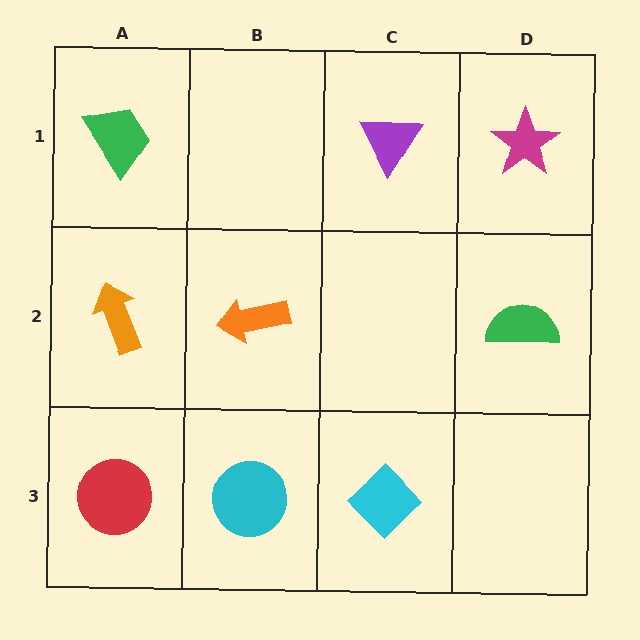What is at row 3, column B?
A cyan circle.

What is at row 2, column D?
A green semicircle.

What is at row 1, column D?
A magenta star.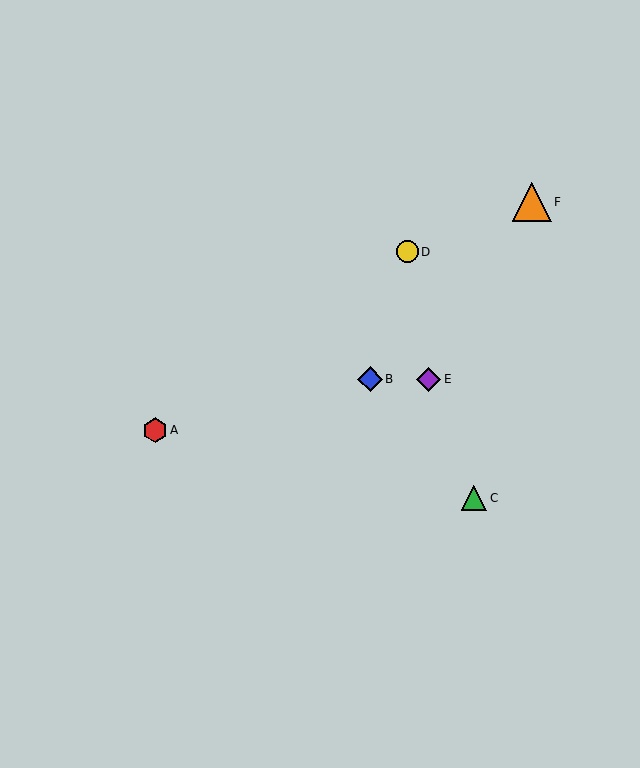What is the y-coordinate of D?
Object D is at y≈252.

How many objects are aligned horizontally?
2 objects (B, E) are aligned horizontally.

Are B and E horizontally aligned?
Yes, both are at y≈379.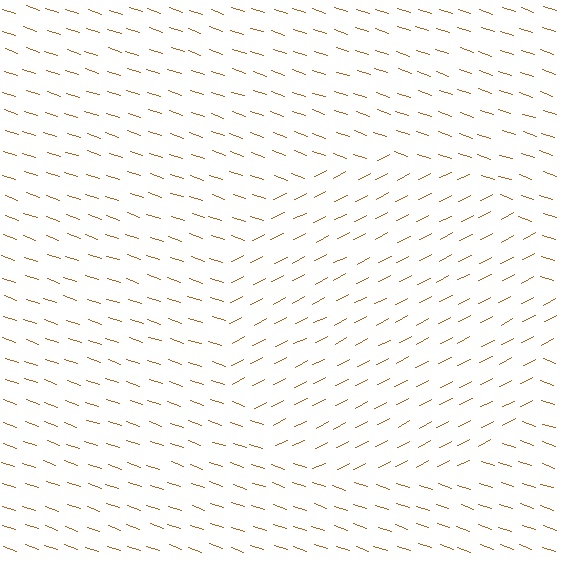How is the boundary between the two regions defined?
The boundary is defined purely by a change in line orientation (approximately 45 degrees difference). All lines are the same color and thickness.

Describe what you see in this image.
The image is filled with small brown line segments. A circle region in the image has lines oriented differently from the surrounding lines, creating a visible texture boundary.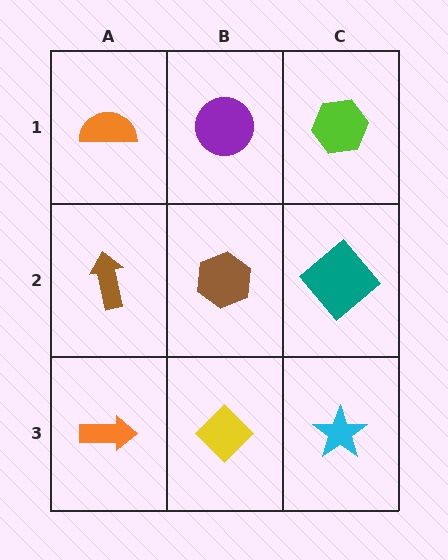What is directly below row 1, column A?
A brown arrow.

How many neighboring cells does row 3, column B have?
3.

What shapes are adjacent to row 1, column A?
A brown arrow (row 2, column A), a purple circle (row 1, column B).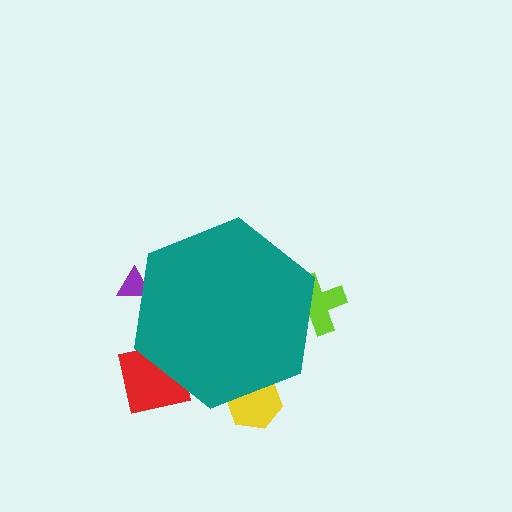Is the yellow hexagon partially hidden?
Yes, the yellow hexagon is partially hidden behind the teal hexagon.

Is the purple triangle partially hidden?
Yes, the purple triangle is partially hidden behind the teal hexagon.